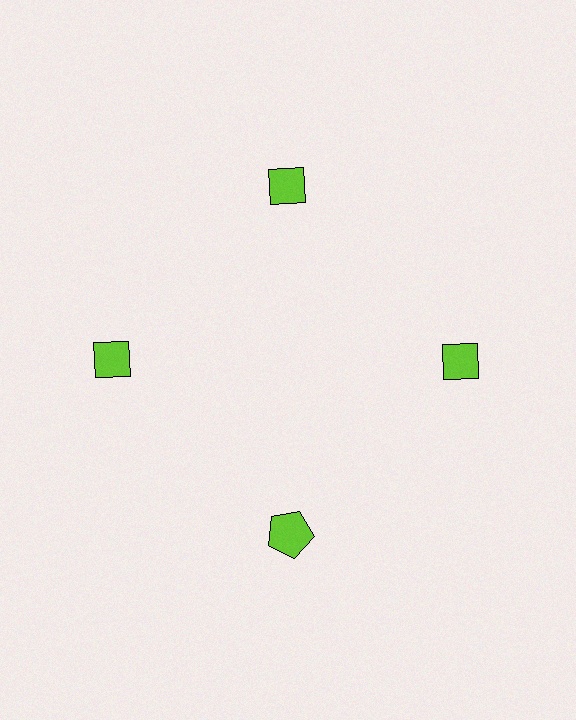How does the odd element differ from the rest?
It has a different shape: pentagon instead of diamond.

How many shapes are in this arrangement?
There are 4 shapes arranged in a ring pattern.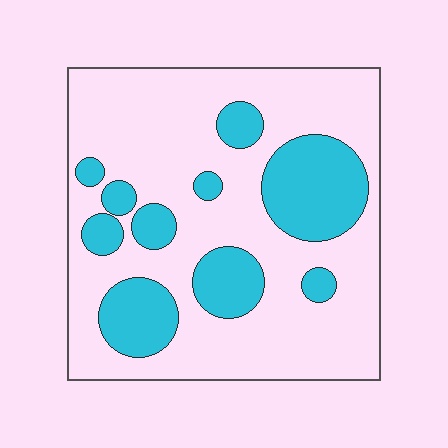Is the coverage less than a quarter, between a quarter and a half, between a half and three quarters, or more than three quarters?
Between a quarter and a half.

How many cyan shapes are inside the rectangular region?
10.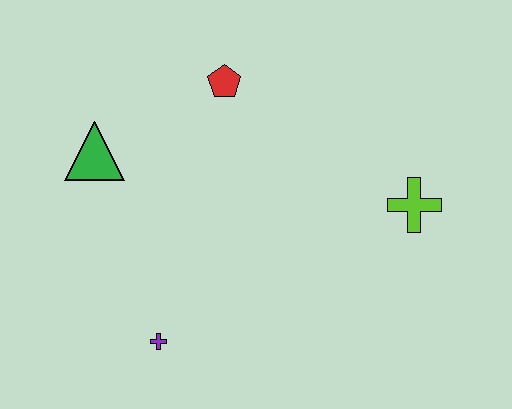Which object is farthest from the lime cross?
The green triangle is farthest from the lime cross.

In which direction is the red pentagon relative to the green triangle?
The red pentagon is to the right of the green triangle.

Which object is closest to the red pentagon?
The green triangle is closest to the red pentagon.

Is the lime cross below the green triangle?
Yes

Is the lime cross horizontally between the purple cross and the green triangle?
No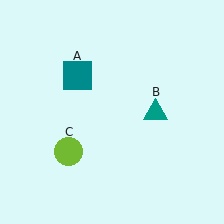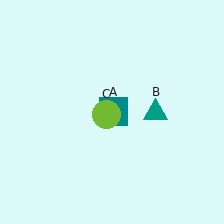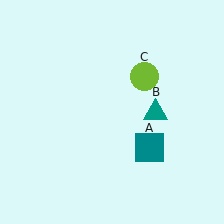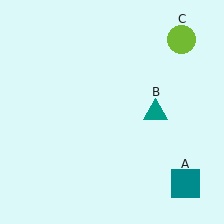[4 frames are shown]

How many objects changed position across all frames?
2 objects changed position: teal square (object A), lime circle (object C).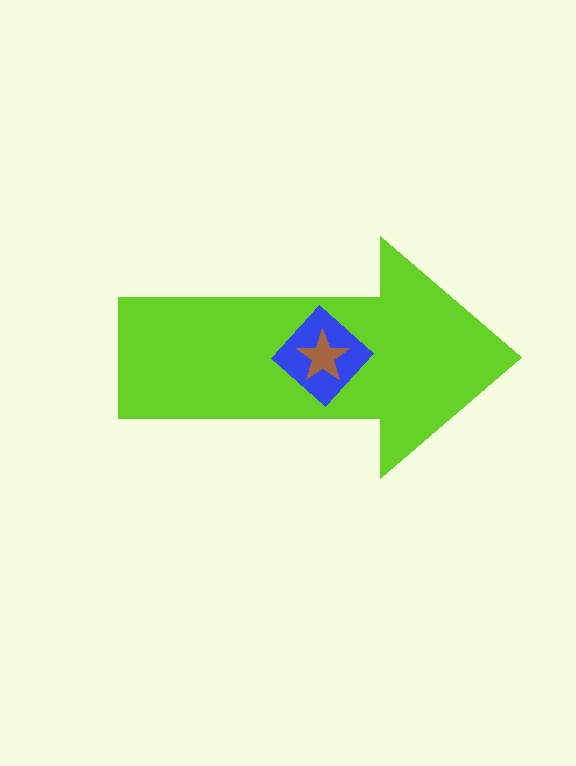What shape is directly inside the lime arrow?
The blue diamond.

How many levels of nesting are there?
3.